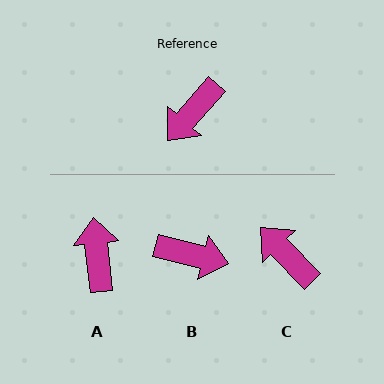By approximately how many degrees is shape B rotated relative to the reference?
Approximately 117 degrees counter-clockwise.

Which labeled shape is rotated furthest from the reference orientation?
A, about 133 degrees away.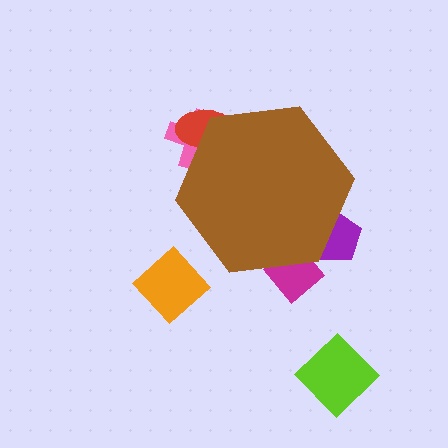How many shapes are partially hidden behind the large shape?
4 shapes are partially hidden.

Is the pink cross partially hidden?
Yes, the pink cross is partially hidden behind the brown hexagon.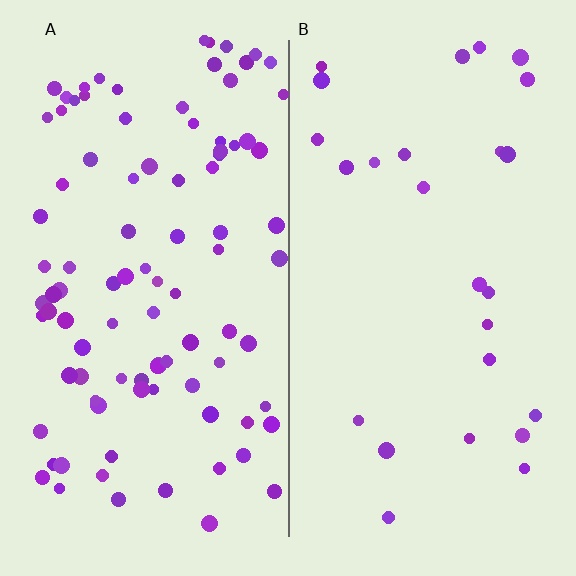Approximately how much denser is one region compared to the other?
Approximately 3.7× — region A over region B.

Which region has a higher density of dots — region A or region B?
A (the left).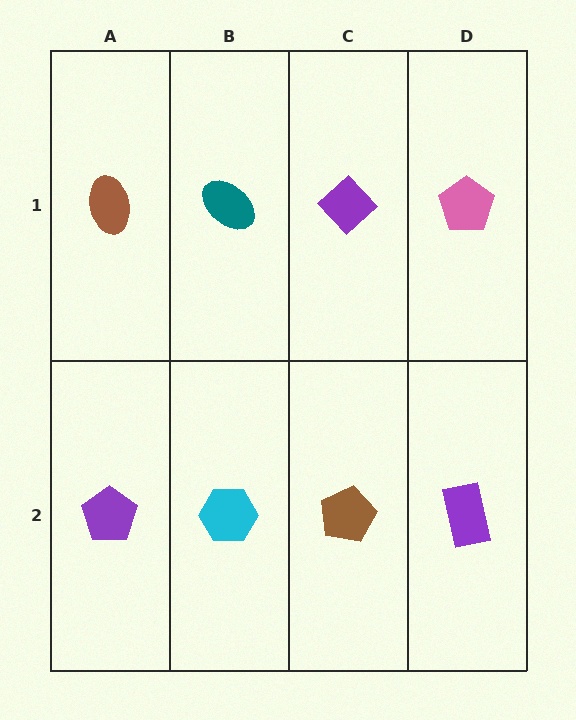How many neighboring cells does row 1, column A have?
2.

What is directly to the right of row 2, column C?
A purple rectangle.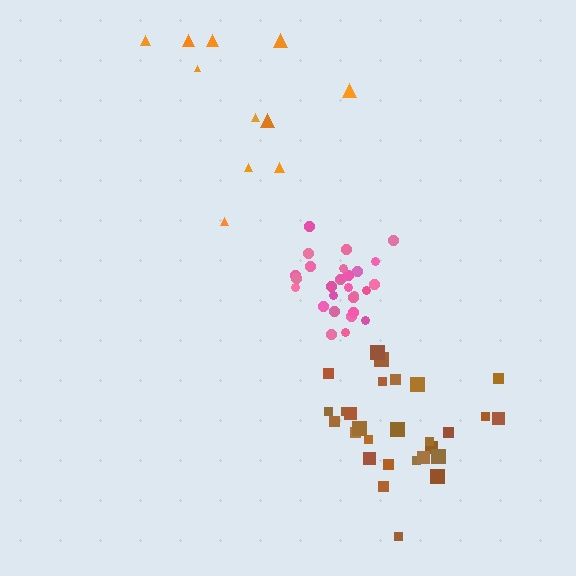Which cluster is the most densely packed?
Pink.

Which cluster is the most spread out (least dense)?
Orange.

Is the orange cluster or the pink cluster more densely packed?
Pink.